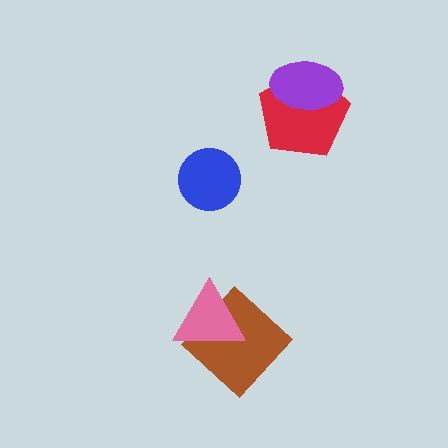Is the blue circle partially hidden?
No, no other shape covers it.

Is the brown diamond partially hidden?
Yes, it is partially covered by another shape.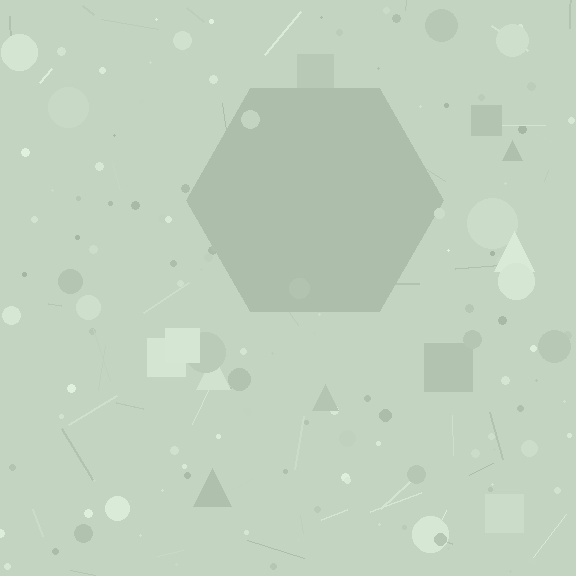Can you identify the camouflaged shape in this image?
The camouflaged shape is a hexagon.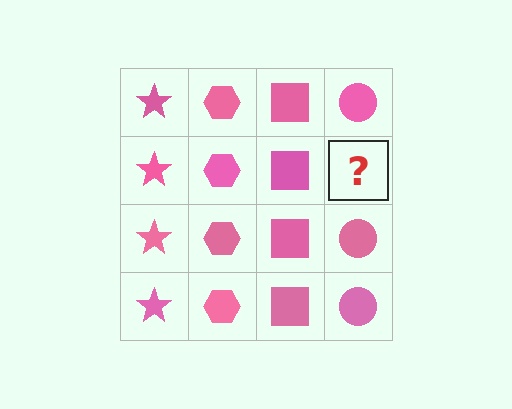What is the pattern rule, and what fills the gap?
The rule is that each column has a consistent shape. The gap should be filled with a pink circle.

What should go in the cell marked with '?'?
The missing cell should contain a pink circle.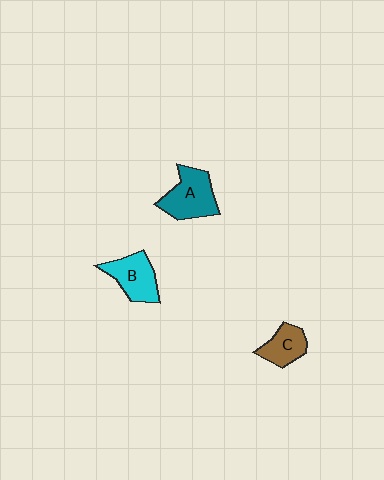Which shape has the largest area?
Shape A (teal).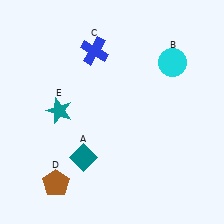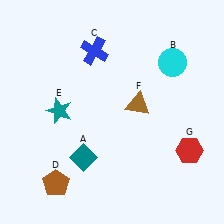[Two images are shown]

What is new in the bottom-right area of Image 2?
A red hexagon (G) was added in the bottom-right area of Image 2.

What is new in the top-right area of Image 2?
A brown triangle (F) was added in the top-right area of Image 2.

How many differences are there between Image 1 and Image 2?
There are 2 differences between the two images.